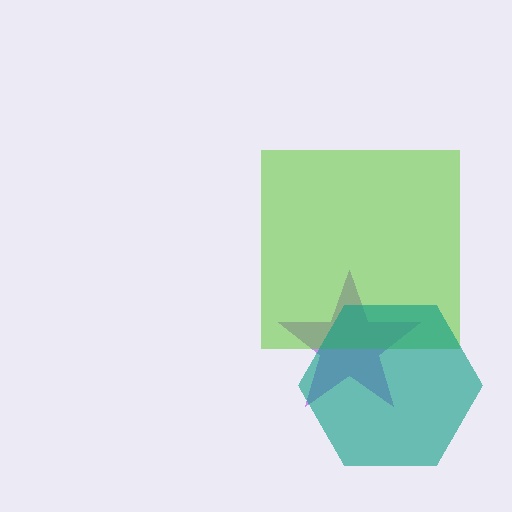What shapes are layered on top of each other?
The layered shapes are: a purple star, a lime square, a teal hexagon.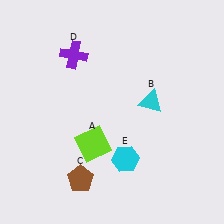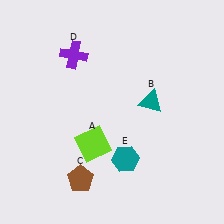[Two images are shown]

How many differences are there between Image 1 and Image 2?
There are 2 differences between the two images.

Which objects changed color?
B changed from cyan to teal. E changed from cyan to teal.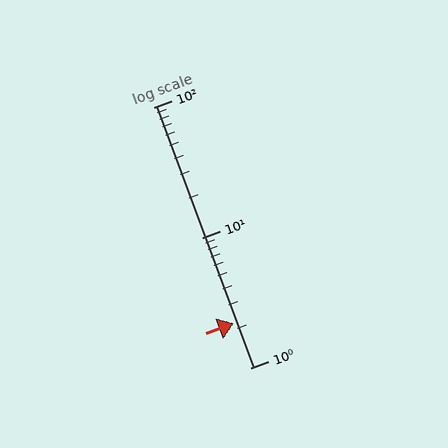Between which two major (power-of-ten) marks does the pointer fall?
The pointer is between 1 and 10.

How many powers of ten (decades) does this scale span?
The scale spans 2 decades, from 1 to 100.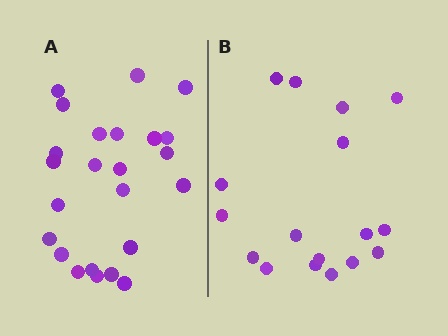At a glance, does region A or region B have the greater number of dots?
Region A (the left region) has more dots.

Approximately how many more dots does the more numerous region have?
Region A has roughly 8 or so more dots than region B.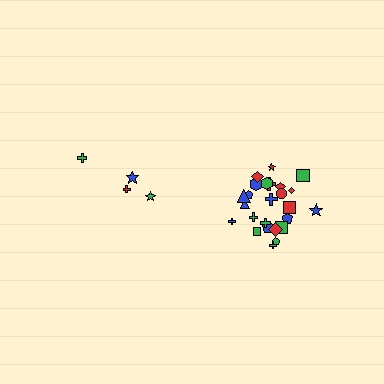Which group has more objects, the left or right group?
The right group.